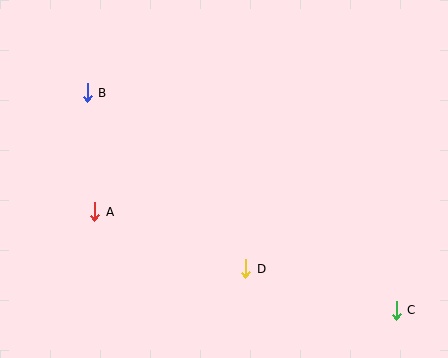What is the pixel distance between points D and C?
The distance between D and C is 156 pixels.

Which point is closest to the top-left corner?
Point B is closest to the top-left corner.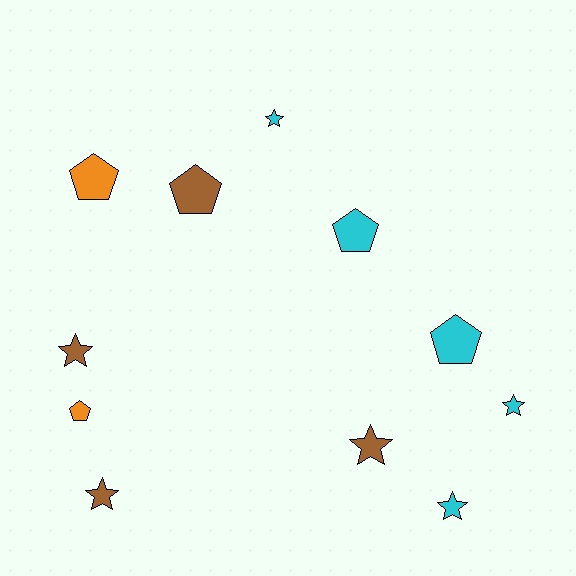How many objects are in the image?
There are 11 objects.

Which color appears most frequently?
Cyan, with 5 objects.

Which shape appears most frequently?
Star, with 6 objects.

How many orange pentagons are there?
There are 2 orange pentagons.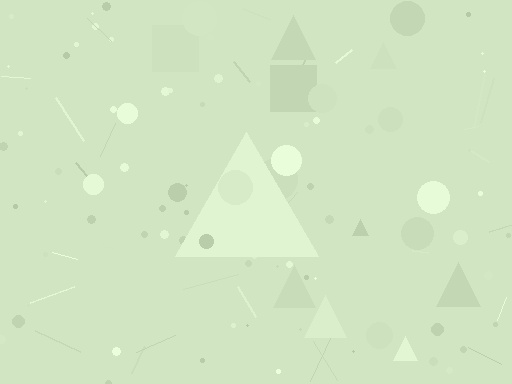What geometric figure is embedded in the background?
A triangle is embedded in the background.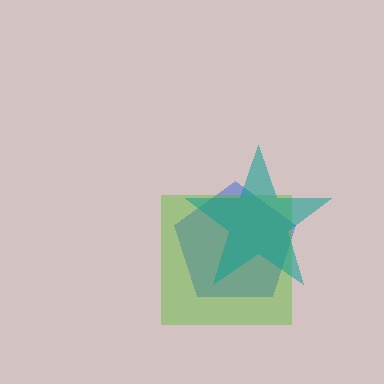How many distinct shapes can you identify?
There are 3 distinct shapes: a blue pentagon, a lime square, a teal star.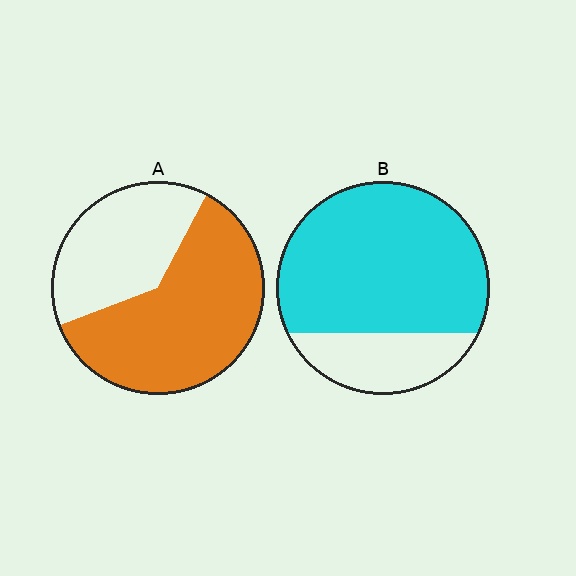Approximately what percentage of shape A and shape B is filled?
A is approximately 60% and B is approximately 75%.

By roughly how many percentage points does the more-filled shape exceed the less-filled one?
By roughly 15 percentage points (B over A).